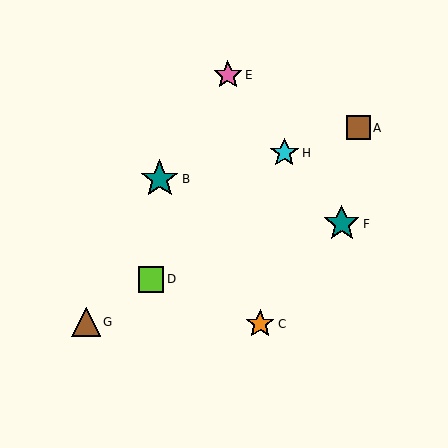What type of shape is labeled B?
Shape B is a teal star.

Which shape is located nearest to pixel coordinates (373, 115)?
The brown square (labeled A) at (358, 128) is nearest to that location.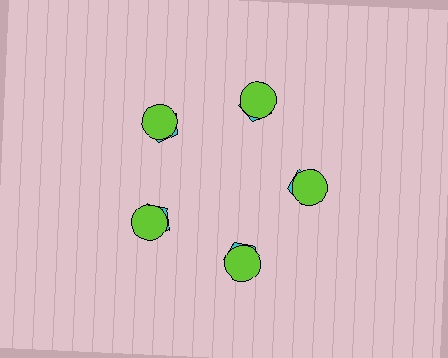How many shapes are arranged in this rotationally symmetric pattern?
There are 10 shapes, arranged in 5 groups of 2.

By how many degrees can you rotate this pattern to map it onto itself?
The pattern maps onto itself every 72 degrees of rotation.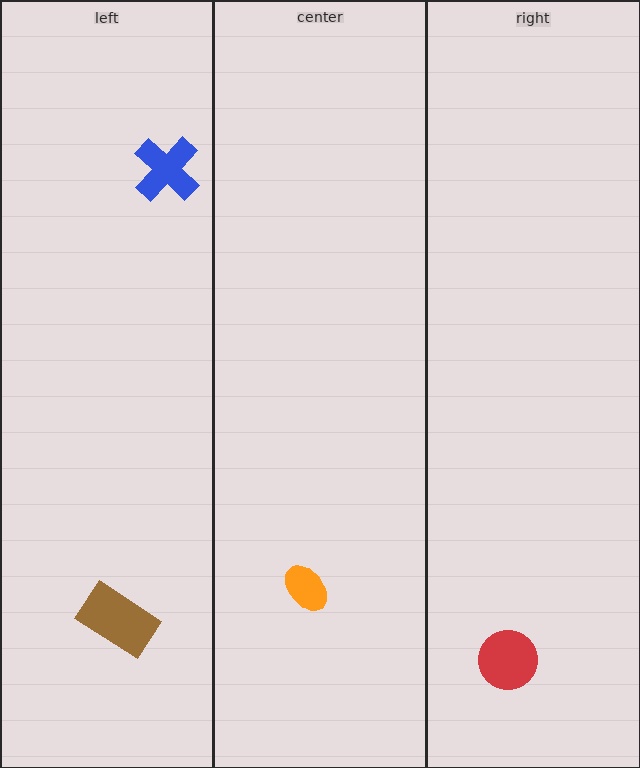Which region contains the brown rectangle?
The left region.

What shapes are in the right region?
The red circle.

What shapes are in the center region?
The orange ellipse.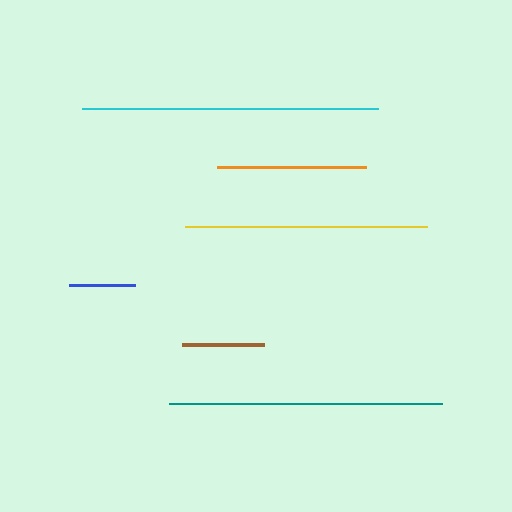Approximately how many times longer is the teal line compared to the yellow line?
The teal line is approximately 1.1 times the length of the yellow line.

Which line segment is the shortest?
The blue line is the shortest at approximately 65 pixels.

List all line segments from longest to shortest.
From longest to shortest: cyan, teal, yellow, orange, brown, blue.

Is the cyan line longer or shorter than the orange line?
The cyan line is longer than the orange line.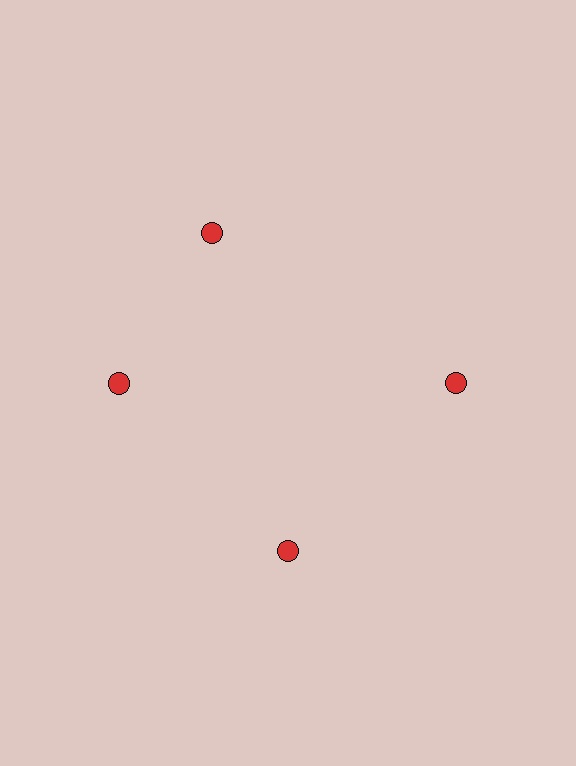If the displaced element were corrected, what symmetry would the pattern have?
It would have 4-fold rotational symmetry — the pattern would map onto itself every 90 degrees.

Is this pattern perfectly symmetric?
No. The 4 red circles are arranged in a ring, but one element near the 12 o'clock position is rotated out of alignment along the ring, breaking the 4-fold rotational symmetry.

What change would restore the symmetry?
The symmetry would be restored by rotating it back into even spacing with its neighbors so that all 4 circles sit at equal angles and equal distance from the center.